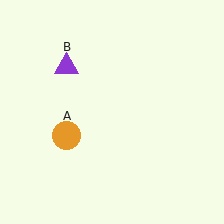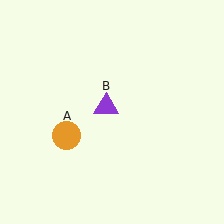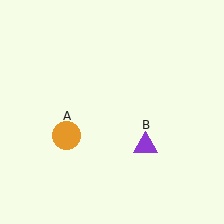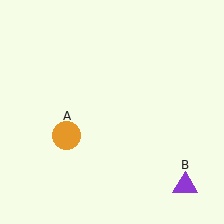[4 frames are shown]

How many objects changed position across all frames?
1 object changed position: purple triangle (object B).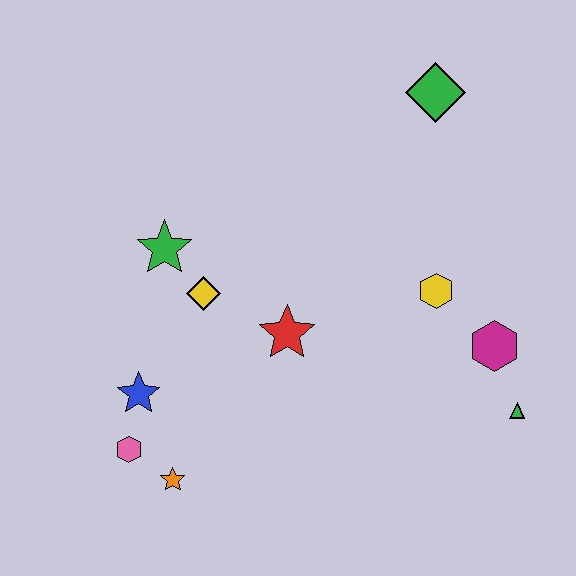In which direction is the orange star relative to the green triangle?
The orange star is to the left of the green triangle.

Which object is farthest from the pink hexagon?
The green diamond is farthest from the pink hexagon.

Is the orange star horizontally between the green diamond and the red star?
No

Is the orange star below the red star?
Yes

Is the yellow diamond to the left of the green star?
No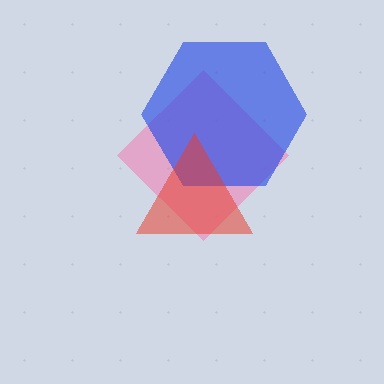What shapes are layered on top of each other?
The layered shapes are: a pink diamond, a blue hexagon, a red triangle.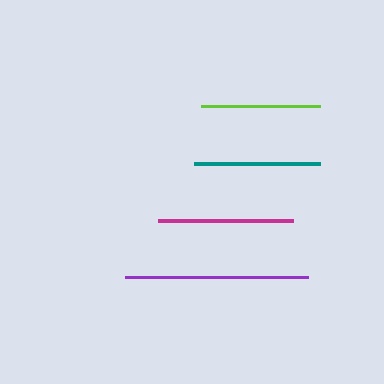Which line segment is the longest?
The purple line is the longest at approximately 184 pixels.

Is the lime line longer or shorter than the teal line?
The teal line is longer than the lime line.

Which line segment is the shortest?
The lime line is the shortest at approximately 119 pixels.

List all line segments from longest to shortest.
From longest to shortest: purple, magenta, teal, lime.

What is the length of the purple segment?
The purple segment is approximately 184 pixels long.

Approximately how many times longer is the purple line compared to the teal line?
The purple line is approximately 1.5 times the length of the teal line.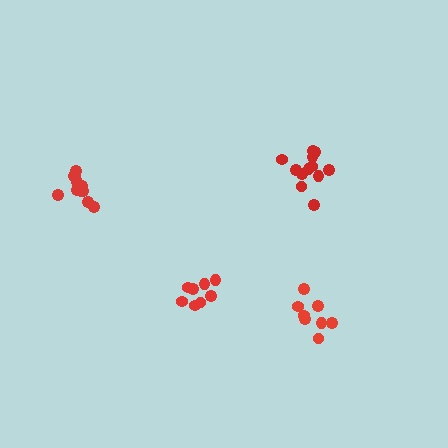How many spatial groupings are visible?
There are 4 spatial groupings.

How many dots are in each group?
Group 1: 8 dots, Group 2: 12 dots, Group 3: 8 dots, Group 4: 11 dots (39 total).